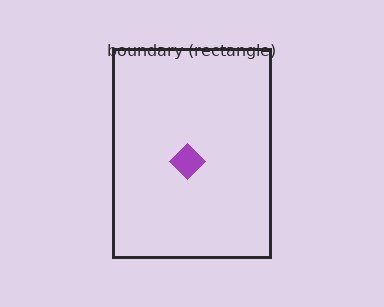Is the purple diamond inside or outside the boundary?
Inside.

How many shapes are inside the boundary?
1 inside, 0 outside.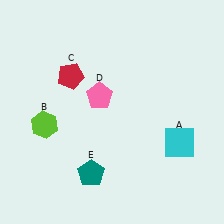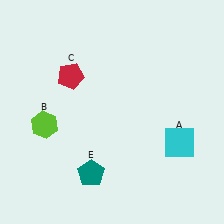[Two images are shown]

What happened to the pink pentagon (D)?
The pink pentagon (D) was removed in Image 2. It was in the top-left area of Image 1.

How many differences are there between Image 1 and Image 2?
There is 1 difference between the two images.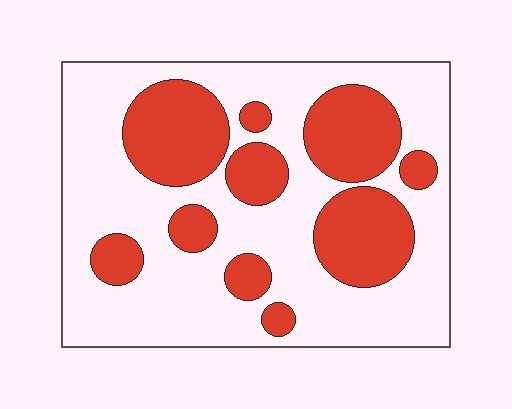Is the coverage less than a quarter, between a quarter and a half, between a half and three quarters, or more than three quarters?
Between a quarter and a half.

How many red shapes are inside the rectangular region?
10.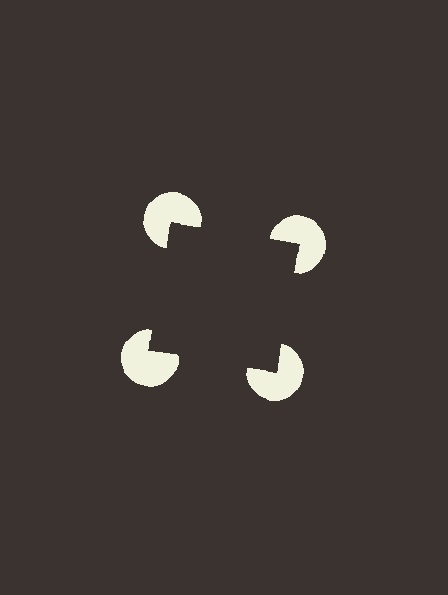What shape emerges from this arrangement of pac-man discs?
An illusory square — its edges are inferred from the aligned wedge cuts in the pac-man discs, not physically drawn.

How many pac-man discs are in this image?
There are 4 — one at each vertex of the illusory square.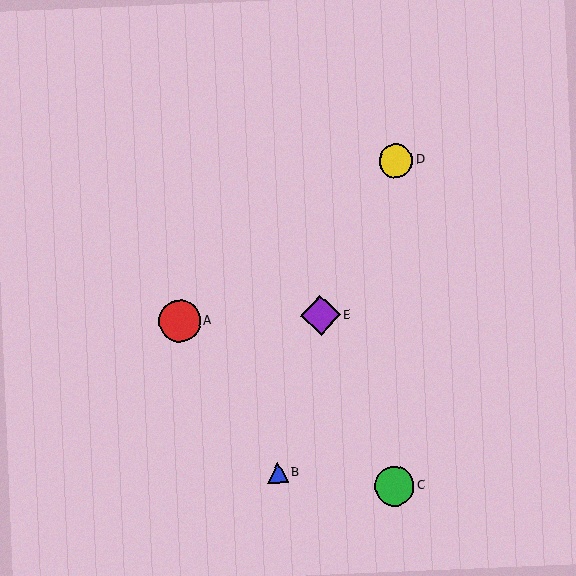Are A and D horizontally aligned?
No, A is at y≈321 and D is at y≈161.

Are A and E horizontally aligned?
Yes, both are at y≈321.